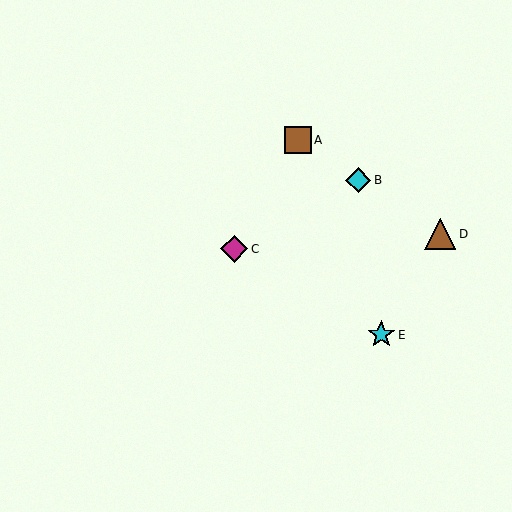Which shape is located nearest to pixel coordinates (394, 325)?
The cyan star (labeled E) at (381, 335) is nearest to that location.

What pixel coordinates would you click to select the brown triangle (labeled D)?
Click at (440, 234) to select the brown triangle D.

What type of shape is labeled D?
Shape D is a brown triangle.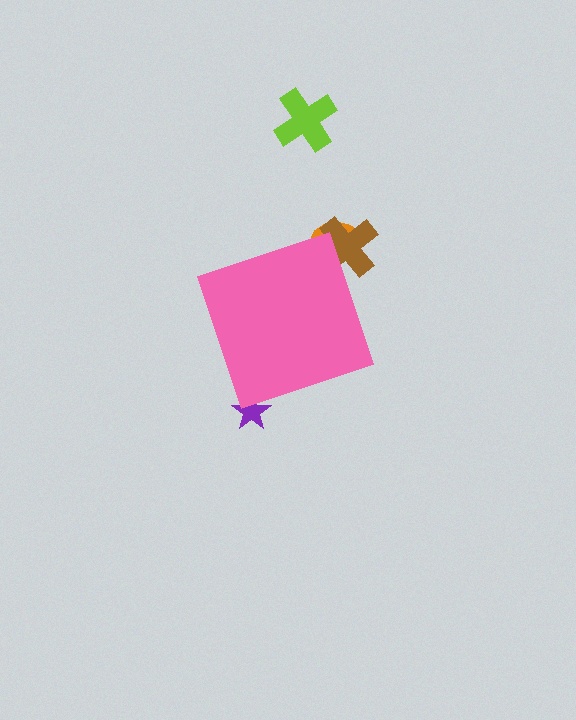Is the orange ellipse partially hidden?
Yes, the orange ellipse is partially hidden behind the pink diamond.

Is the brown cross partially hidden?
Yes, the brown cross is partially hidden behind the pink diamond.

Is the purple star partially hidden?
Yes, the purple star is partially hidden behind the pink diamond.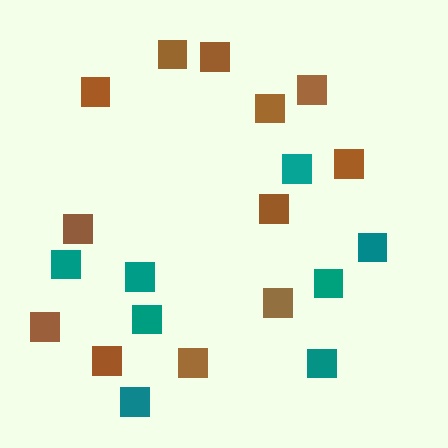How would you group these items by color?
There are 2 groups: one group of brown squares (12) and one group of teal squares (8).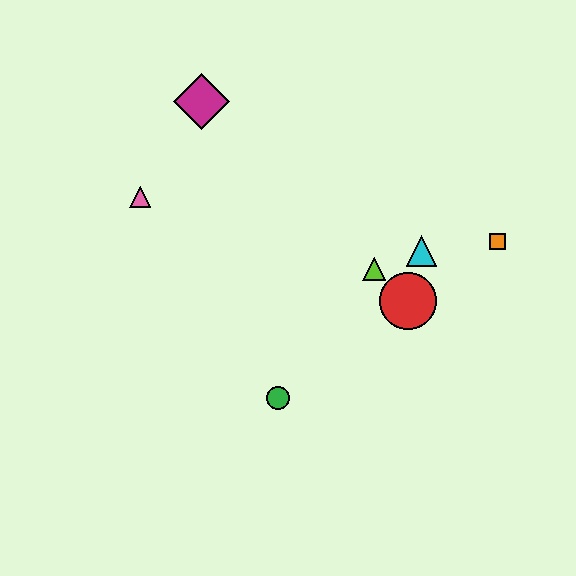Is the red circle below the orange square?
Yes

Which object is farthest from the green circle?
The magenta diamond is farthest from the green circle.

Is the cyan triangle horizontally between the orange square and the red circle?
Yes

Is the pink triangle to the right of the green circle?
No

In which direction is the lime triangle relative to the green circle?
The lime triangle is above the green circle.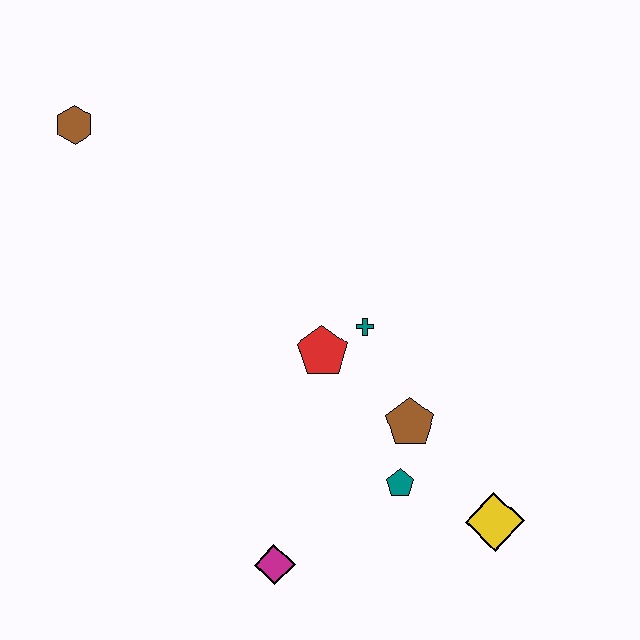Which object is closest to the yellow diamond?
The teal pentagon is closest to the yellow diamond.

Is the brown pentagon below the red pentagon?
Yes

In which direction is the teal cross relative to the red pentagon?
The teal cross is to the right of the red pentagon.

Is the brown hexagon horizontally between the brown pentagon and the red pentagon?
No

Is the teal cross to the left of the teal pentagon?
Yes